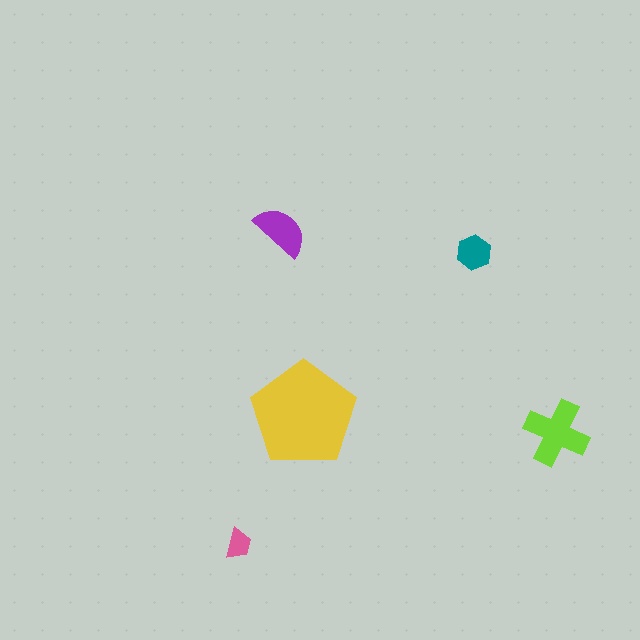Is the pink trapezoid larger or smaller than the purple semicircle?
Smaller.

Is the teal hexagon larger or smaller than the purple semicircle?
Smaller.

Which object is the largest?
The yellow pentagon.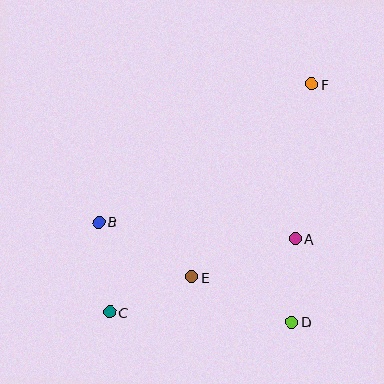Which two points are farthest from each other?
Points C and F are farthest from each other.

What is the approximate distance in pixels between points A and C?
The distance between A and C is approximately 200 pixels.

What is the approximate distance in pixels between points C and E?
The distance between C and E is approximately 90 pixels.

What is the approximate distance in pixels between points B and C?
The distance between B and C is approximately 91 pixels.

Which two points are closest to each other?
Points A and D are closest to each other.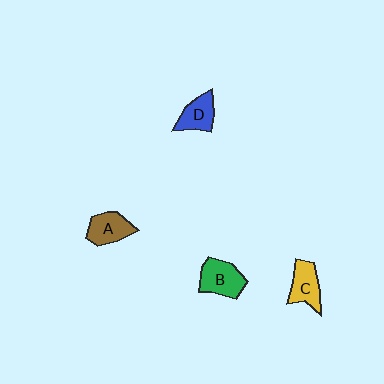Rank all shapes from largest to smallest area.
From largest to smallest: B (green), C (yellow), A (brown), D (blue).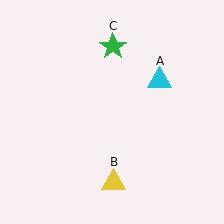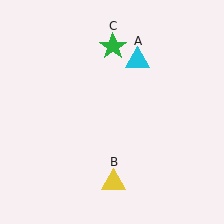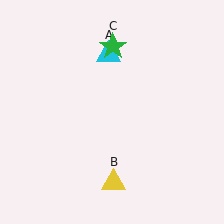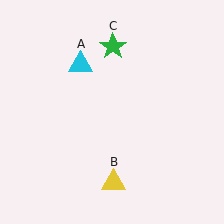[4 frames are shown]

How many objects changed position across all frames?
1 object changed position: cyan triangle (object A).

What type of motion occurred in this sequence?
The cyan triangle (object A) rotated counterclockwise around the center of the scene.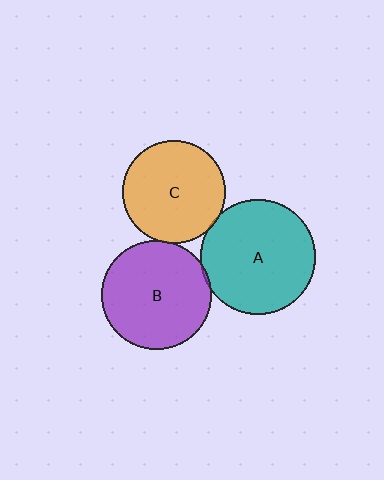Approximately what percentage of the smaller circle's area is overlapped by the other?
Approximately 5%.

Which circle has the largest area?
Circle A (teal).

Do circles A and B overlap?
Yes.